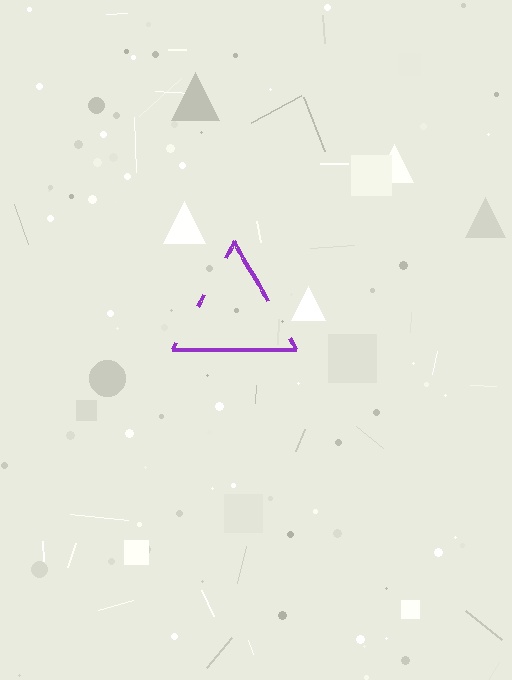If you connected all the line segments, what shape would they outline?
They would outline a triangle.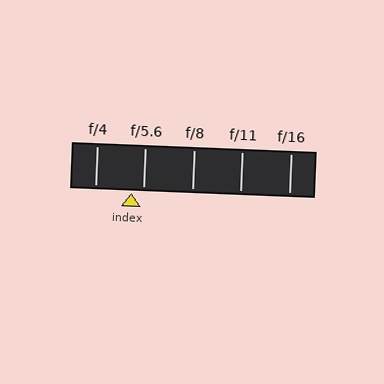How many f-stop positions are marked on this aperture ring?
There are 5 f-stop positions marked.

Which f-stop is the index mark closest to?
The index mark is closest to f/5.6.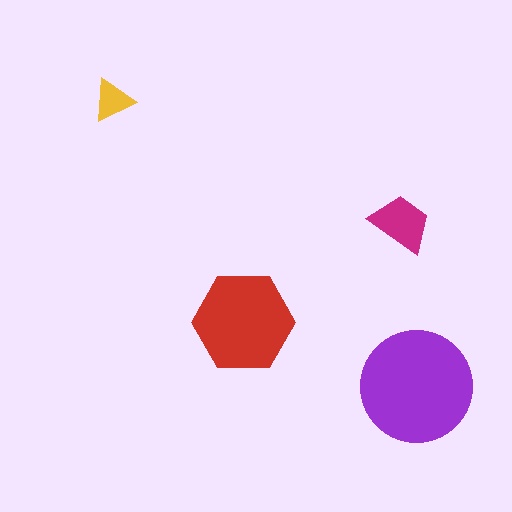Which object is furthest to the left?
The yellow triangle is leftmost.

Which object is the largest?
The purple circle.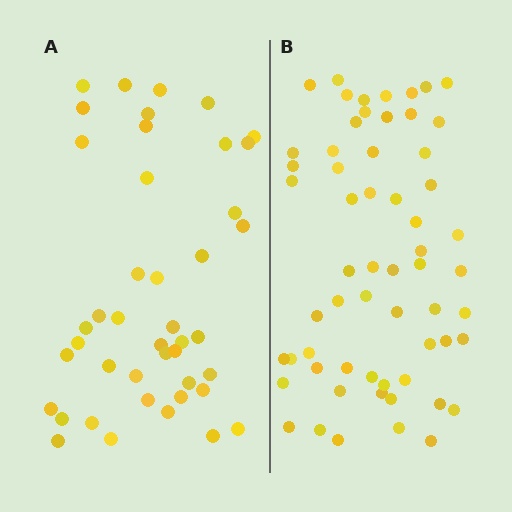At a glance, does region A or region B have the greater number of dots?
Region B (the right region) has more dots.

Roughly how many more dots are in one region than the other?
Region B has approximately 15 more dots than region A.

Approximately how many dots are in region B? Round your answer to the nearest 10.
About 60 dots.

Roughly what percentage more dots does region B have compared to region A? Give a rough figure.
About 40% more.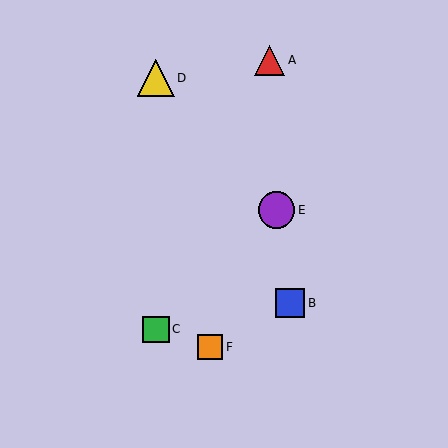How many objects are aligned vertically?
2 objects (C, D) are aligned vertically.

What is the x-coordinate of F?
Object F is at x≈210.